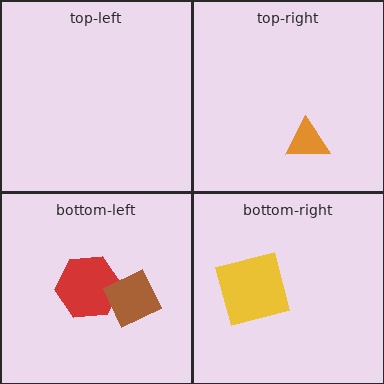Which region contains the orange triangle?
The top-right region.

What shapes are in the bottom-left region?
The red hexagon, the brown diamond.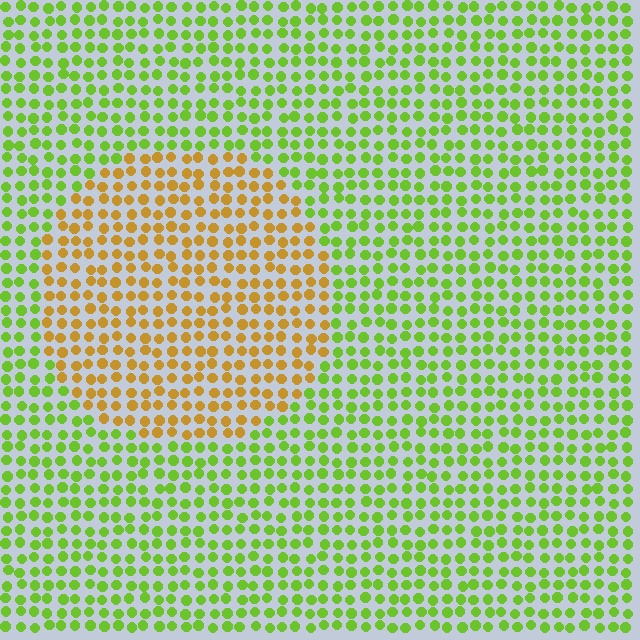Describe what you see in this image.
The image is filled with small lime elements in a uniform arrangement. A circle-shaped region is visible where the elements are tinted to a slightly different hue, forming a subtle color boundary.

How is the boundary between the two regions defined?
The boundary is defined purely by a slight shift in hue (about 55 degrees). Spacing, size, and orientation are identical on both sides.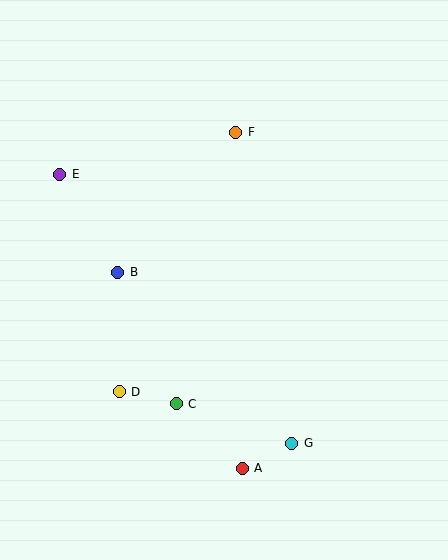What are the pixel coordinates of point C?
Point C is at (176, 404).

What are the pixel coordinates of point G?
Point G is at (292, 444).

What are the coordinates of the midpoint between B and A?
The midpoint between B and A is at (180, 370).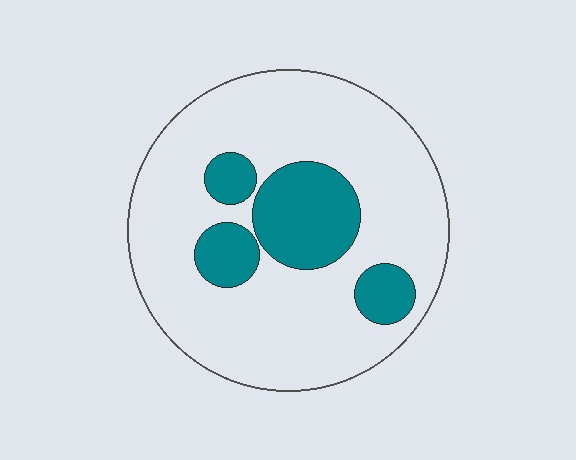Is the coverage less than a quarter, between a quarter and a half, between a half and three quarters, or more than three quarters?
Less than a quarter.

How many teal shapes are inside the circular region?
4.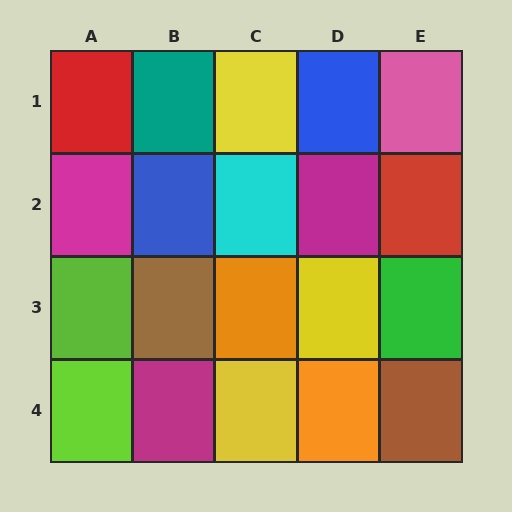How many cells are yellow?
3 cells are yellow.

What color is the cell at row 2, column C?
Cyan.